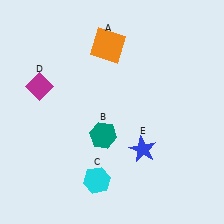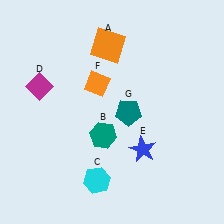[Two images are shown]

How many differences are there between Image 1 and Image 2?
There are 2 differences between the two images.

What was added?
An orange diamond (F), a teal pentagon (G) were added in Image 2.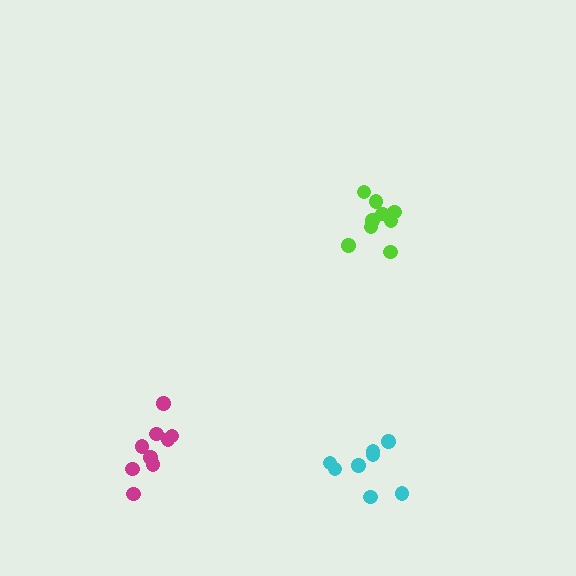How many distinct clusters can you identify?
There are 3 distinct clusters.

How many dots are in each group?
Group 1: 8 dots, Group 2: 9 dots, Group 3: 9 dots (26 total).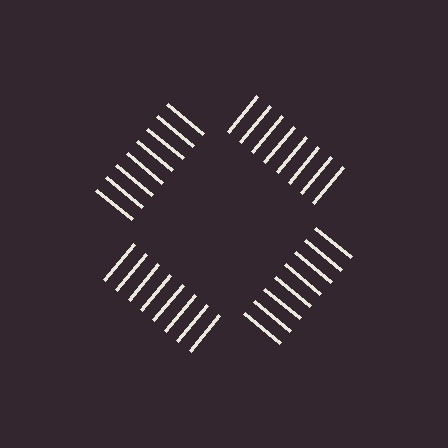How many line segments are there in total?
32 — 8 along each of the 4 edges.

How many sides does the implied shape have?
4 sides — the line-ends trace a square.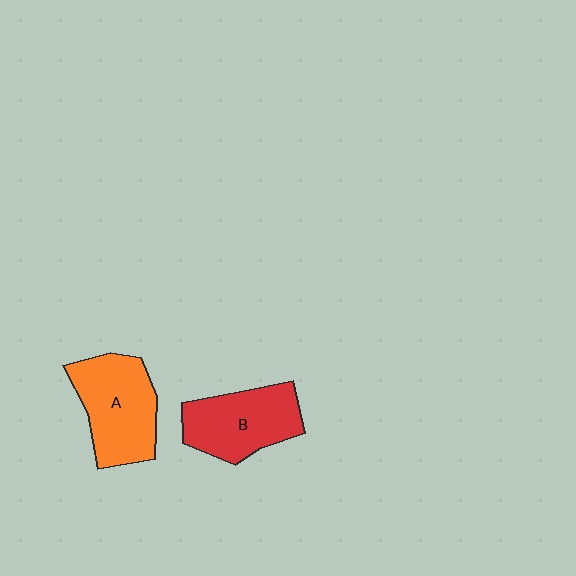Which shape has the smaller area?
Shape B (red).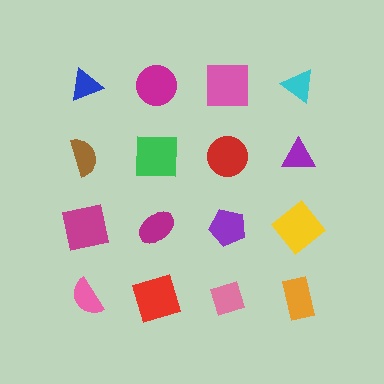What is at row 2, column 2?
A green square.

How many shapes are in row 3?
4 shapes.